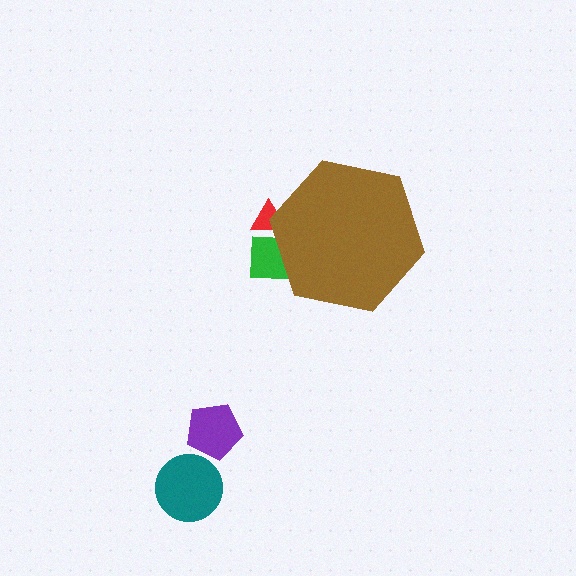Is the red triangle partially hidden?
Yes, the red triangle is partially hidden behind the brown hexagon.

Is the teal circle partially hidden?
No, the teal circle is fully visible.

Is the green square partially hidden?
Yes, the green square is partially hidden behind the brown hexagon.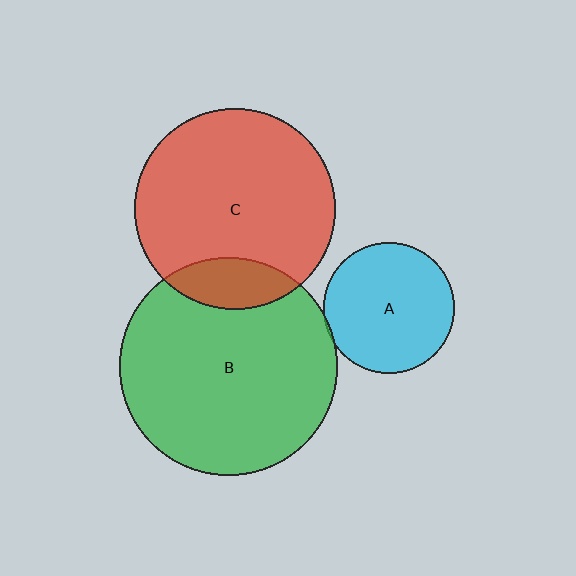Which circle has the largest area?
Circle B (green).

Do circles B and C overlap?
Yes.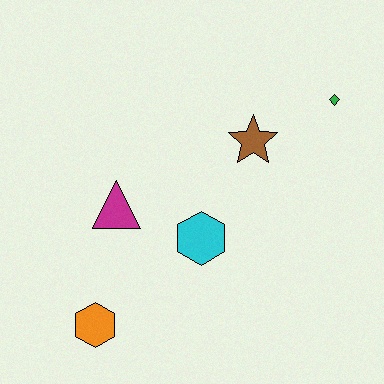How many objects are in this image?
There are 5 objects.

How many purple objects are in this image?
There are no purple objects.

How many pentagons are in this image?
There are no pentagons.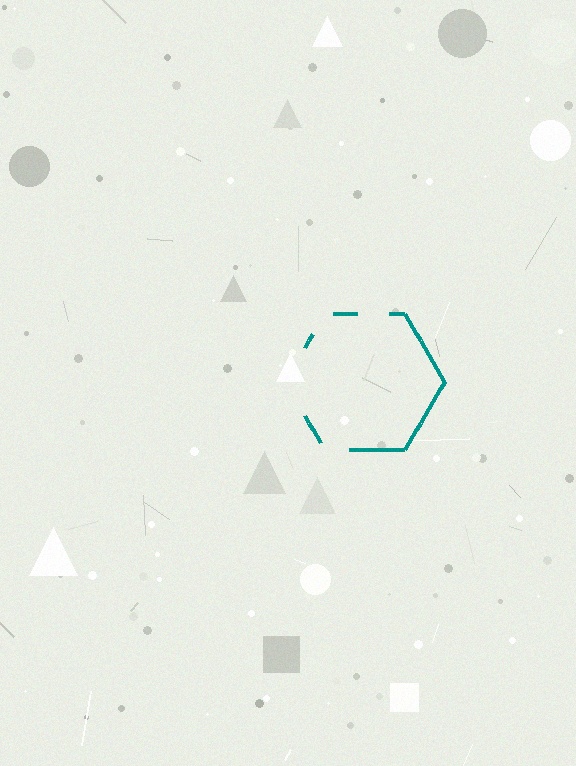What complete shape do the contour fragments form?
The contour fragments form a hexagon.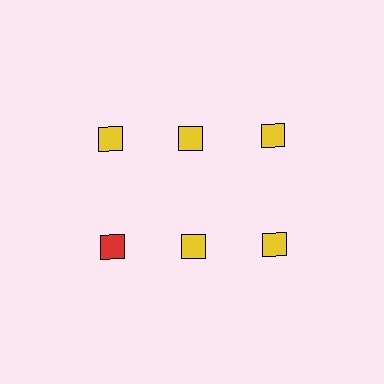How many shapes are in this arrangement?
There are 6 shapes arranged in a grid pattern.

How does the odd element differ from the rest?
It has a different color: red instead of yellow.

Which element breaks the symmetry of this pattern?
The red square in the second row, leftmost column breaks the symmetry. All other shapes are yellow squares.